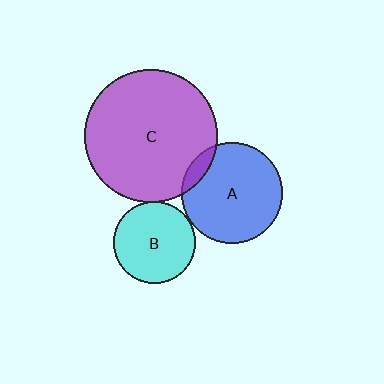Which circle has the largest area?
Circle C (purple).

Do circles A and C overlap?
Yes.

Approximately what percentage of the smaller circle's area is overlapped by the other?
Approximately 10%.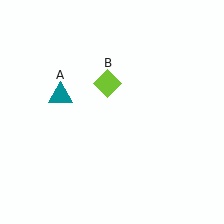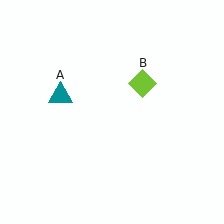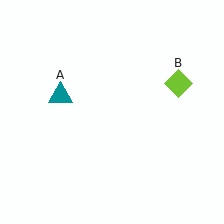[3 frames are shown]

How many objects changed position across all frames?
1 object changed position: lime diamond (object B).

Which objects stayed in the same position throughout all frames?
Teal triangle (object A) remained stationary.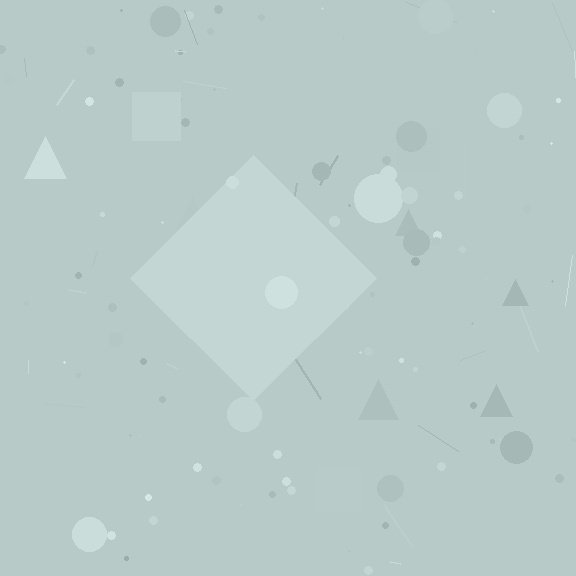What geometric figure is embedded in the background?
A diamond is embedded in the background.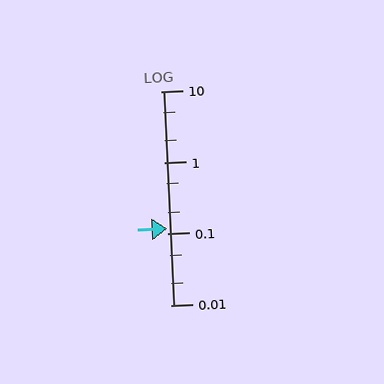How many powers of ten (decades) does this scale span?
The scale spans 3 decades, from 0.01 to 10.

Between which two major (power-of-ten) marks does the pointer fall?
The pointer is between 0.1 and 1.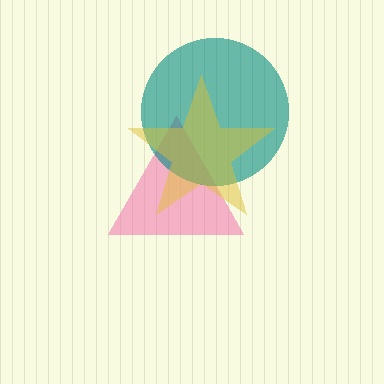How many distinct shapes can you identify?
There are 3 distinct shapes: a pink triangle, a teal circle, a yellow star.